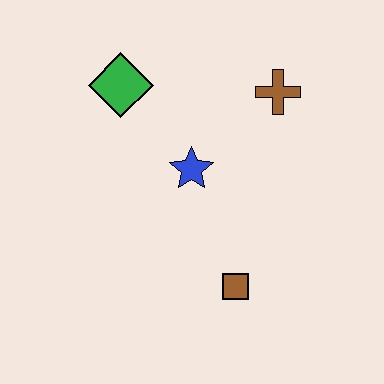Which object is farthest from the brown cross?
The brown square is farthest from the brown cross.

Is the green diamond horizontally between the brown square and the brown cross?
No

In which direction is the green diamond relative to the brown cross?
The green diamond is to the left of the brown cross.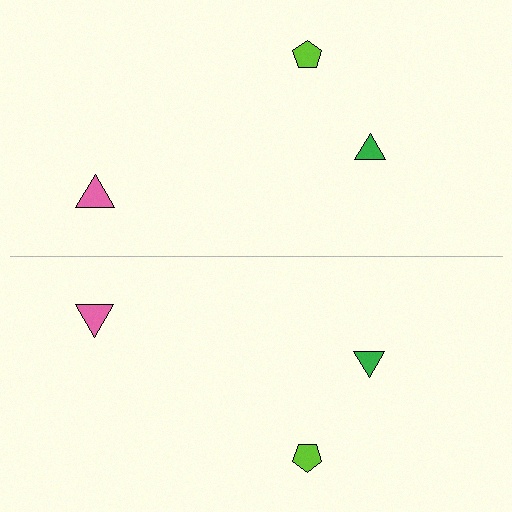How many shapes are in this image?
There are 6 shapes in this image.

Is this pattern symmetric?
Yes, this pattern has bilateral (reflection) symmetry.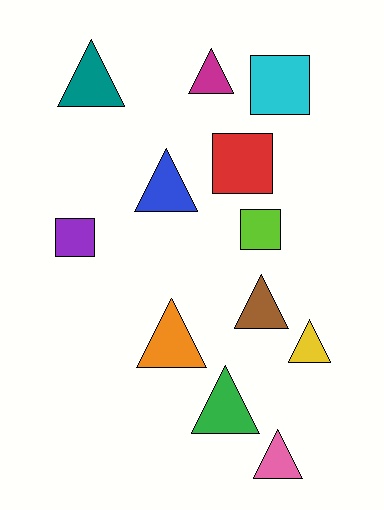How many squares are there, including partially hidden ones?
There are 4 squares.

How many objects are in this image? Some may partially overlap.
There are 12 objects.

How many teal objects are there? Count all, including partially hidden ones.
There is 1 teal object.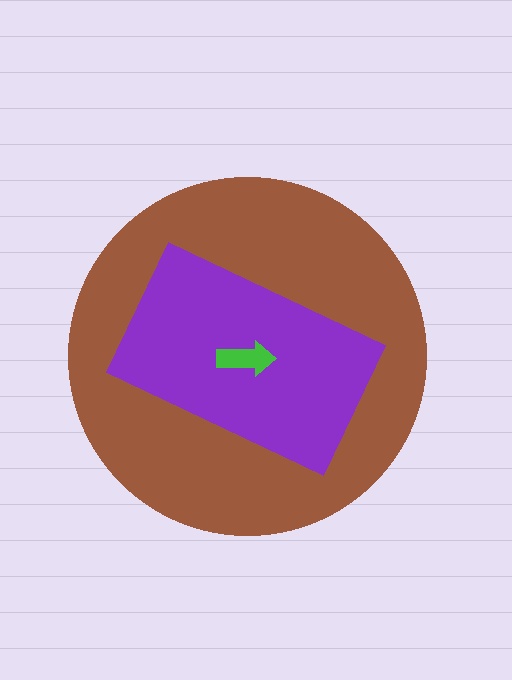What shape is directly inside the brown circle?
The purple rectangle.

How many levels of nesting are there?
3.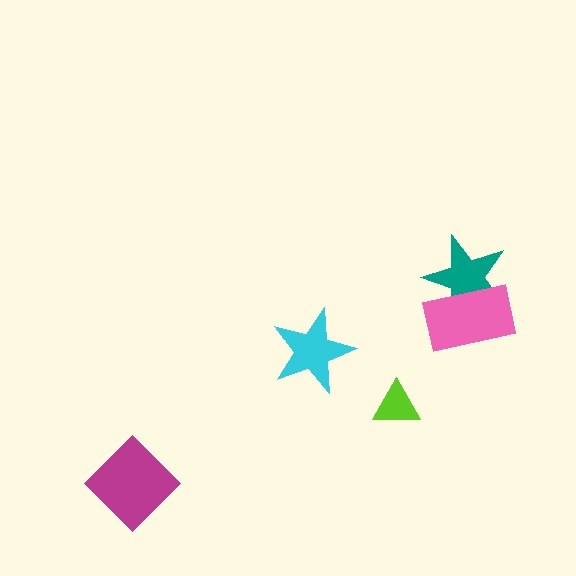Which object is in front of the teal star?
The pink rectangle is in front of the teal star.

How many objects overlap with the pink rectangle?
1 object overlaps with the pink rectangle.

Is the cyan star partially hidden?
No, no other shape covers it.